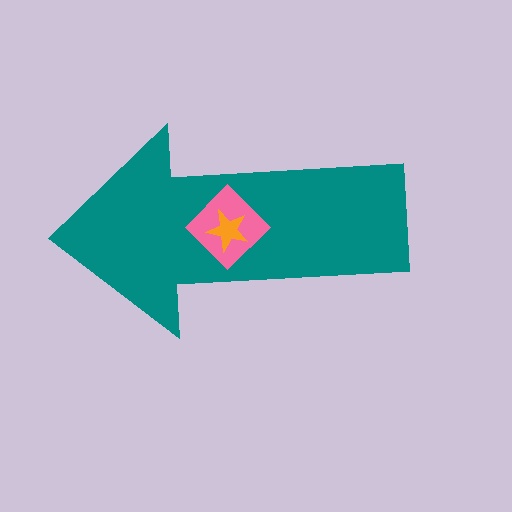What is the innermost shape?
The orange star.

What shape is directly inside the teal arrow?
The pink diamond.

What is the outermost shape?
The teal arrow.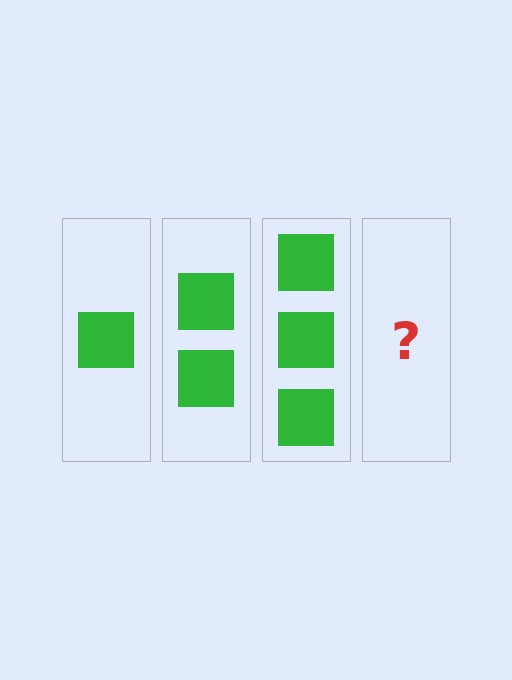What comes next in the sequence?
The next element should be 4 squares.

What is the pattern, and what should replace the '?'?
The pattern is that each step adds one more square. The '?' should be 4 squares.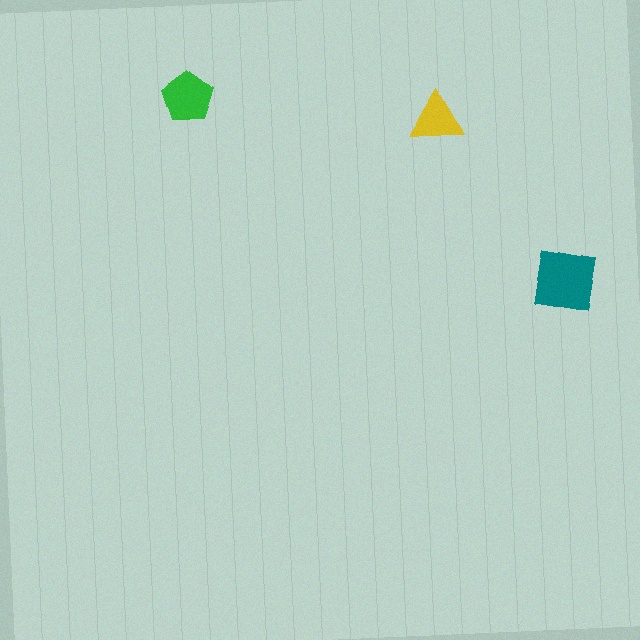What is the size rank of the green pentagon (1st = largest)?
2nd.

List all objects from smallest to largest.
The yellow triangle, the green pentagon, the teal square.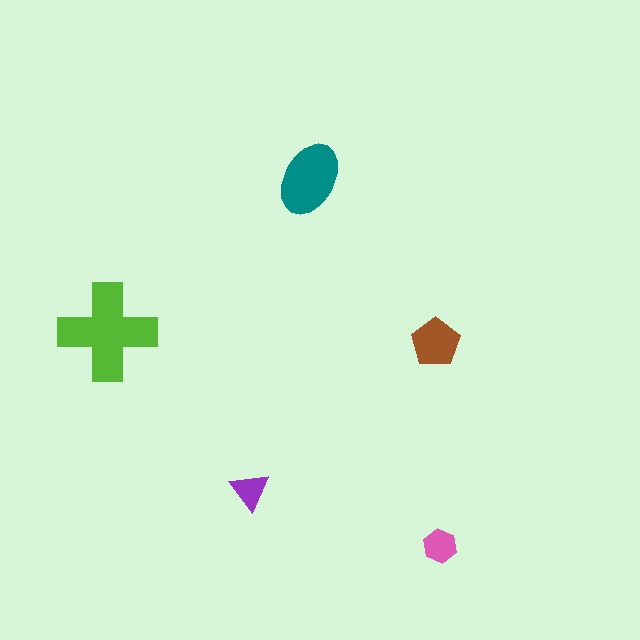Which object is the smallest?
The purple triangle.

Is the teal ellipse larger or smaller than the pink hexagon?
Larger.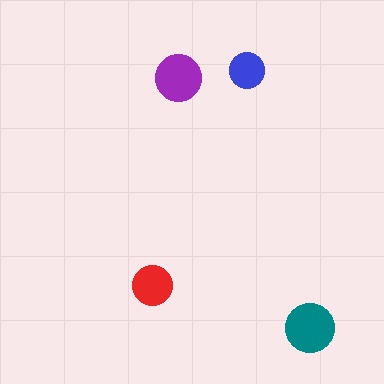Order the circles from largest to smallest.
the teal one, the purple one, the red one, the blue one.